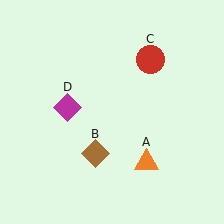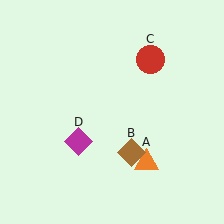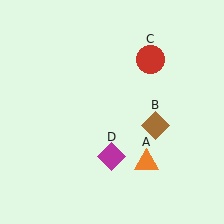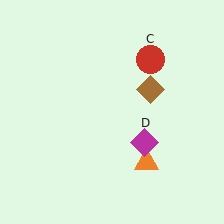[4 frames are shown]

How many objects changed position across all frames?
2 objects changed position: brown diamond (object B), magenta diamond (object D).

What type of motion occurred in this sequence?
The brown diamond (object B), magenta diamond (object D) rotated counterclockwise around the center of the scene.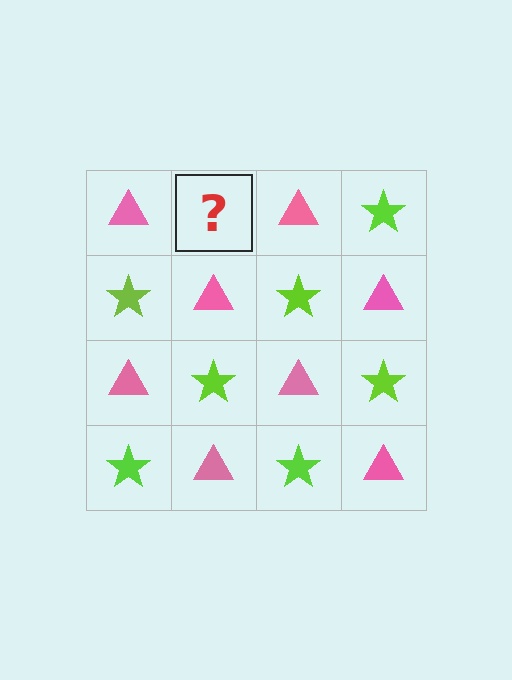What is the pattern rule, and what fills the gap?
The rule is that it alternates pink triangle and lime star in a checkerboard pattern. The gap should be filled with a lime star.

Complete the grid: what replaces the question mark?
The question mark should be replaced with a lime star.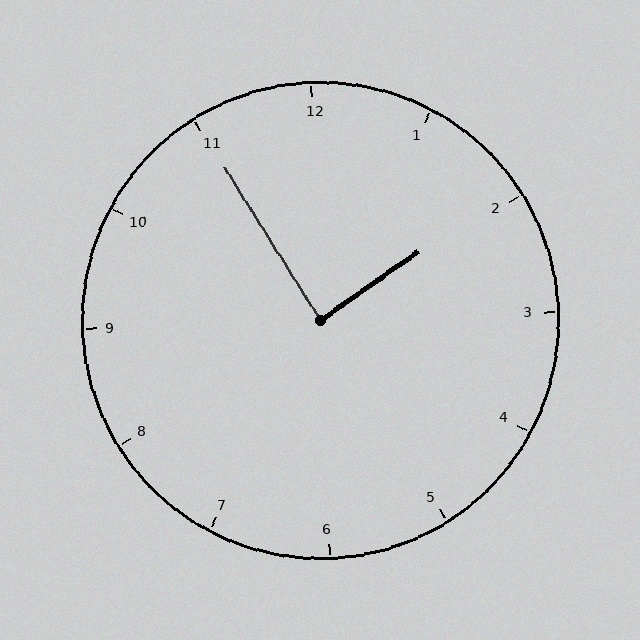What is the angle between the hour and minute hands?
Approximately 88 degrees.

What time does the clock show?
1:55.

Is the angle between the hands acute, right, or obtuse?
It is right.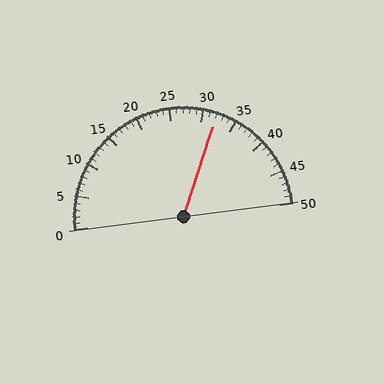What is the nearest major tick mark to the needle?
The nearest major tick mark is 30.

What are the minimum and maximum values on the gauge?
The gauge ranges from 0 to 50.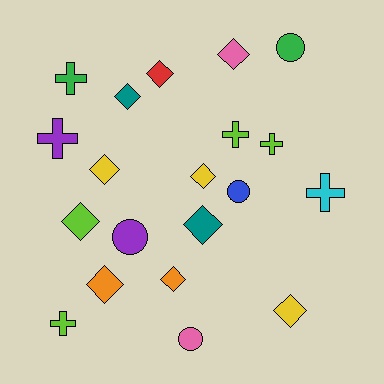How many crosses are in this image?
There are 6 crosses.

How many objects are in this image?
There are 20 objects.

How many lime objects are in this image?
There are 4 lime objects.